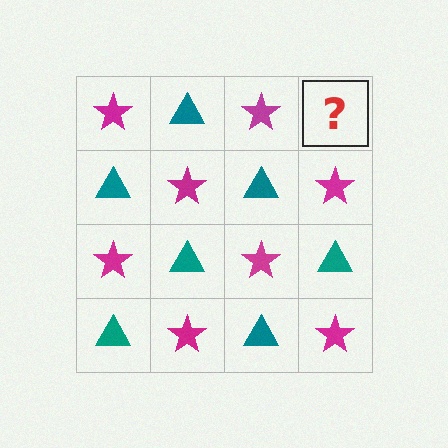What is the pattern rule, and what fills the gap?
The rule is that it alternates magenta star and teal triangle in a checkerboard pattern. The gap should be filled with a teal triangle.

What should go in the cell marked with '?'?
The missing cell should contain a teal triangle.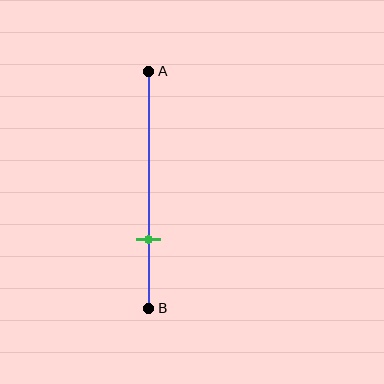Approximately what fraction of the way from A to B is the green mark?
The green mark is approximately 70% of the way from A to B.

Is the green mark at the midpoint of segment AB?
No, the mark is at about 70% from A, not at the 50% midpoint.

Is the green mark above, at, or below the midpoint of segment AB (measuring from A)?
The green mark is below the midpoint of segment AB.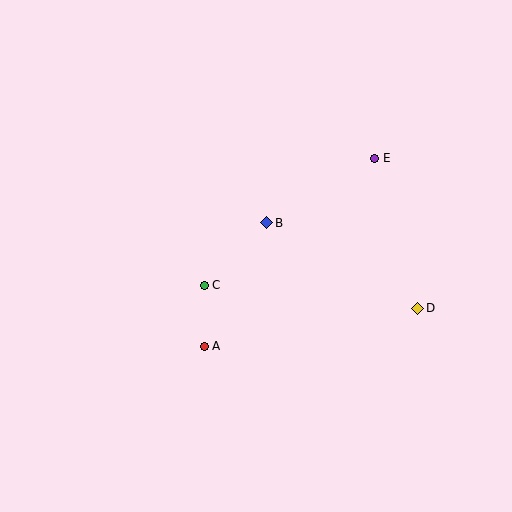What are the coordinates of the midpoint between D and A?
The midpoint between D and A is at (311, 327).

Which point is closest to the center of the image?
Point B at (267, 223) is closest to the center.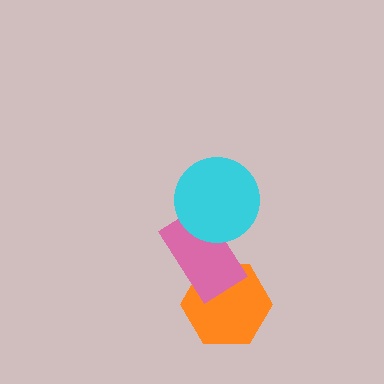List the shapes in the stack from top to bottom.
From top to bottom: the cyan circle, the pink rectangle, the orange hexagon.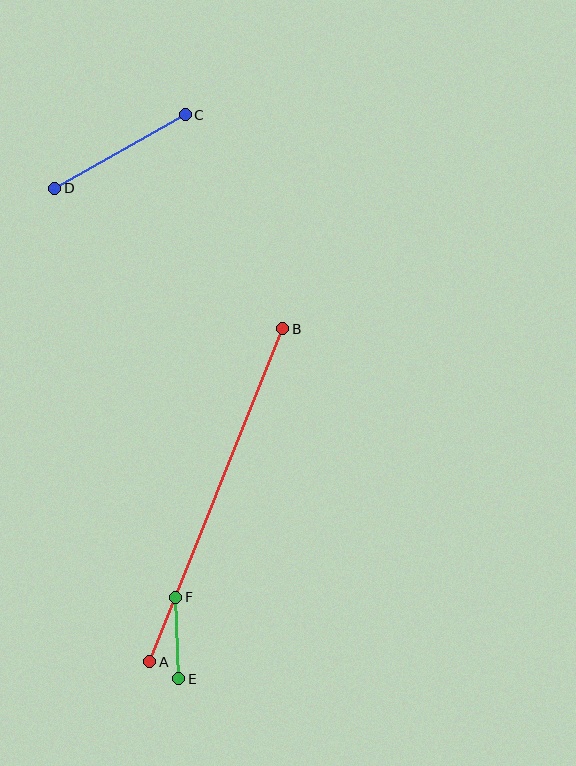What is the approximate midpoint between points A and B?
The midpoint is at approximately (216, 495) pixels.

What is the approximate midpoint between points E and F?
The midpoint is at approximately (177, 638) pixels.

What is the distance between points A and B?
The distance is approximately 359 pixels.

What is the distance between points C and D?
The distance is approximately 150 pixels.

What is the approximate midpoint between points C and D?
The midpoint is at approximately (120, 151) pixels.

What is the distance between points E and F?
The distance is approximately 81 pixels.